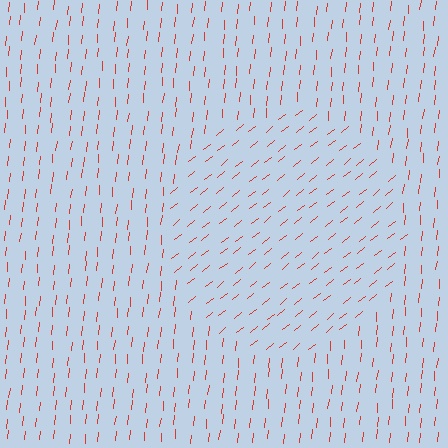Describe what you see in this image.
The image is filled with small red line segments. A circle region in the image has lines oriented differently from the surrounding lines, creating a visible texture boundary.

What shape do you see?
I see a circle.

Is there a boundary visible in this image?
Yes, there is a texture boundary formed by a change in line orientation.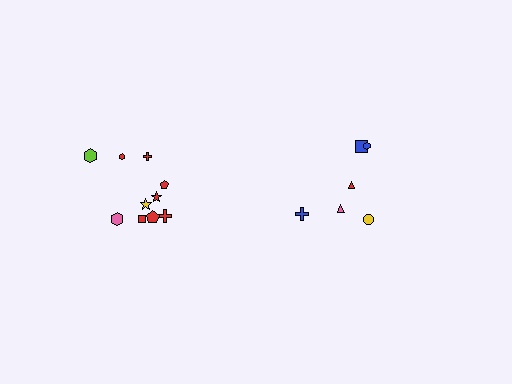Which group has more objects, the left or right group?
The left group.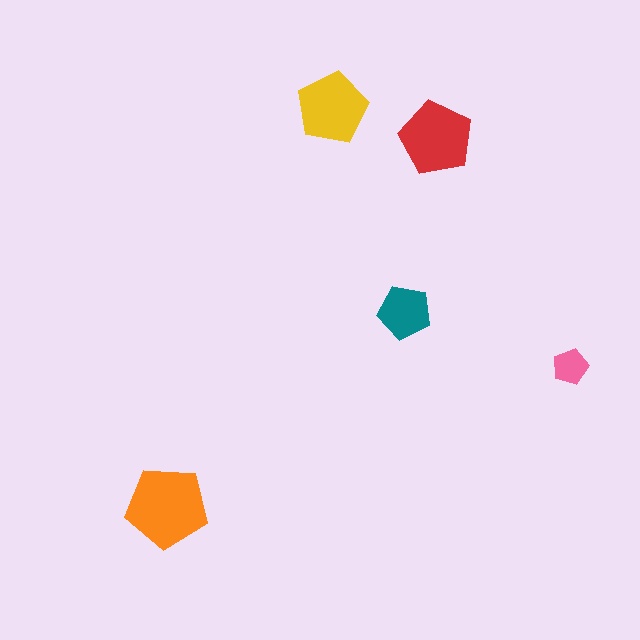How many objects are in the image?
There are 5 objects in the image.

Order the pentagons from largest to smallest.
the orange one, the red one, the yellow one, the teal one, the pink one.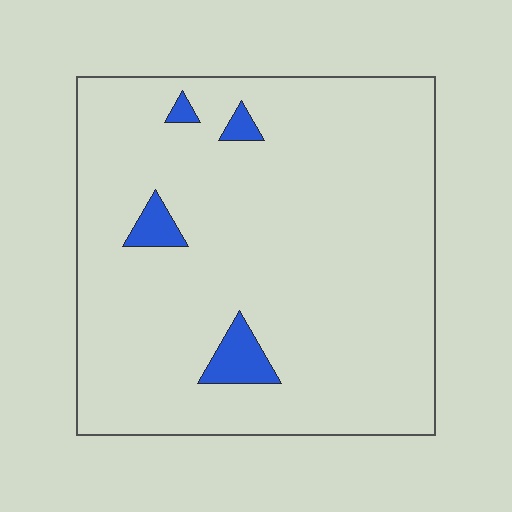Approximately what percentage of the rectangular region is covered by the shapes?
Approximately 5%.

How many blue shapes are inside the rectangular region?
4.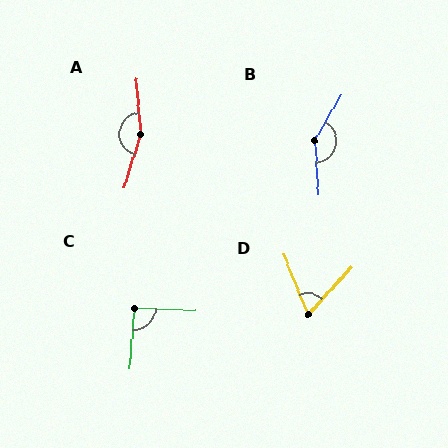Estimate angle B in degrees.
Approximately 145 degrees.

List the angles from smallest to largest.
D (65°), C (93°), B (145°), A (159°).